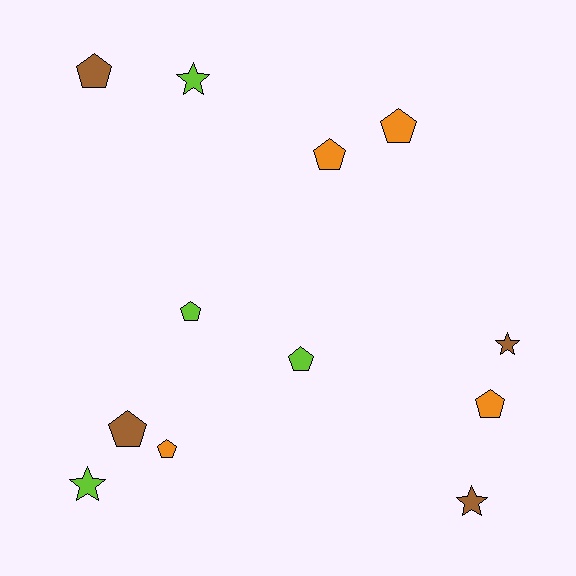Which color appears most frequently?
Orange, with 4 objects.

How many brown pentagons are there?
There are 2 brown pentagons.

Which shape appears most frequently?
Pentagon, with 8 objects.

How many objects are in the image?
There are 12 objects.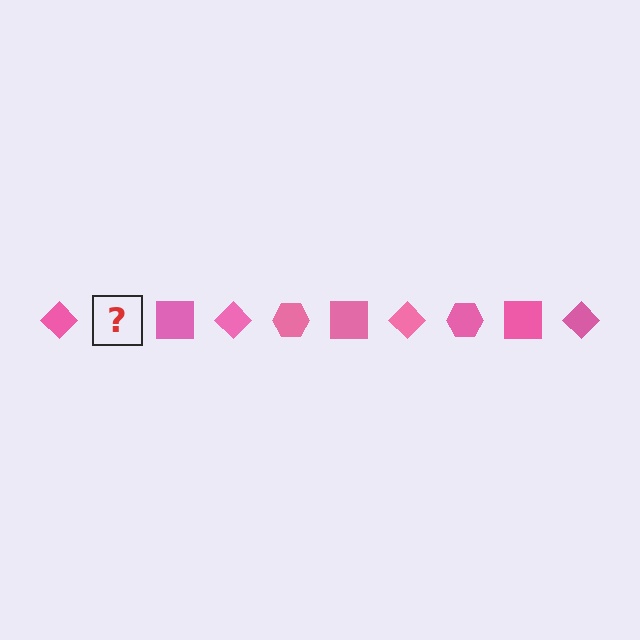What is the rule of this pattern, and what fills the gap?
The rule is that the pattern cycles through diamond, hexagon, square shapes in pink. The gap should be filled with a pink hexagon.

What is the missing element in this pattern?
The missing element is a pink hexagon.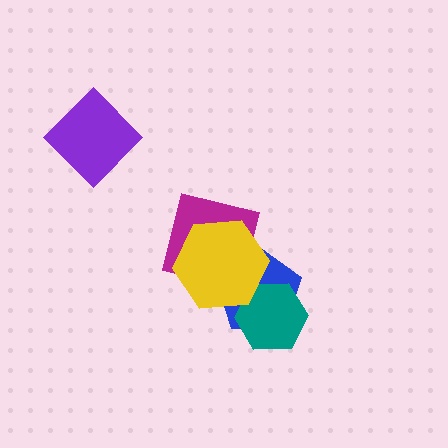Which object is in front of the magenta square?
The yellow hexagon is in front of the magenta square.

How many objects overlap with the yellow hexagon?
3 objects overlap with the yellow hexagon.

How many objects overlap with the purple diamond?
0 objects overlap with the purple diamond.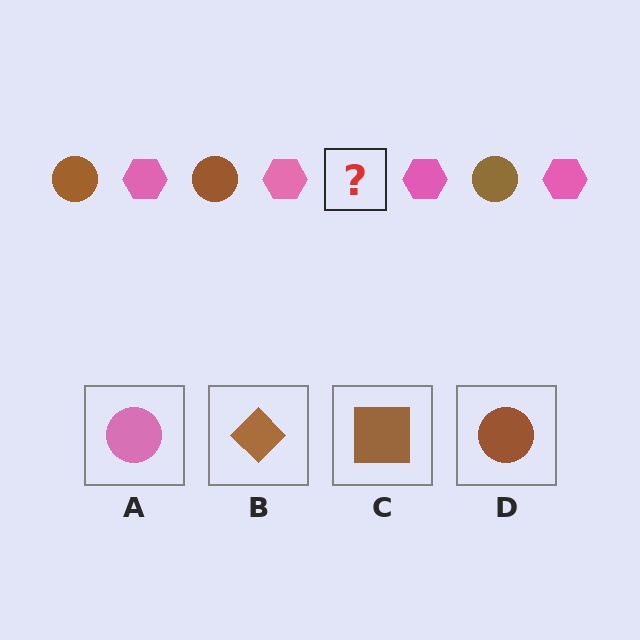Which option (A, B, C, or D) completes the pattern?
D.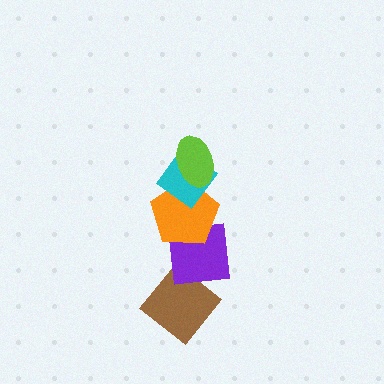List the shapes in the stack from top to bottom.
From top to bottom: the lime ellipse, the cyan diamond, the orange pentagon, the purple square, the brown diamond.